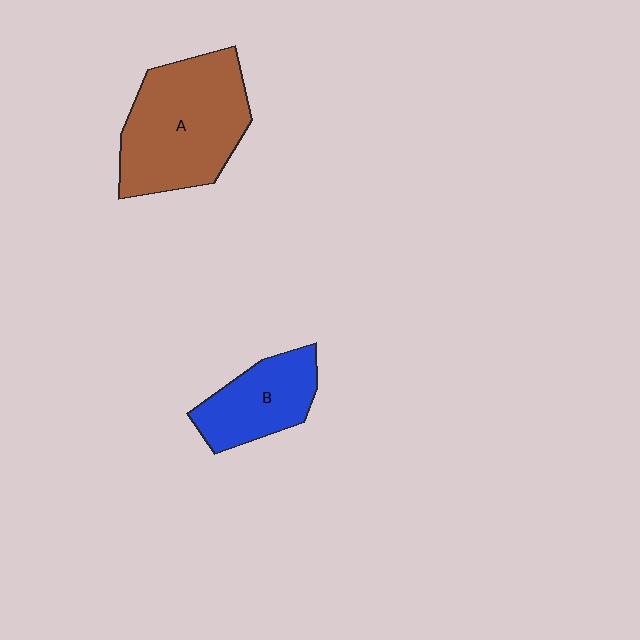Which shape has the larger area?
Shape A (brown).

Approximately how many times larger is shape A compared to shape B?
Approximately 1.8 times.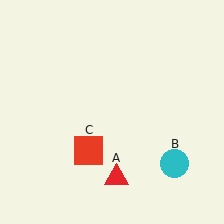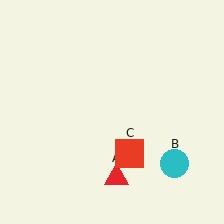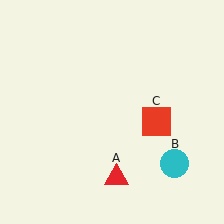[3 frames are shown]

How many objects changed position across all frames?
1 object changed position: red square (object C).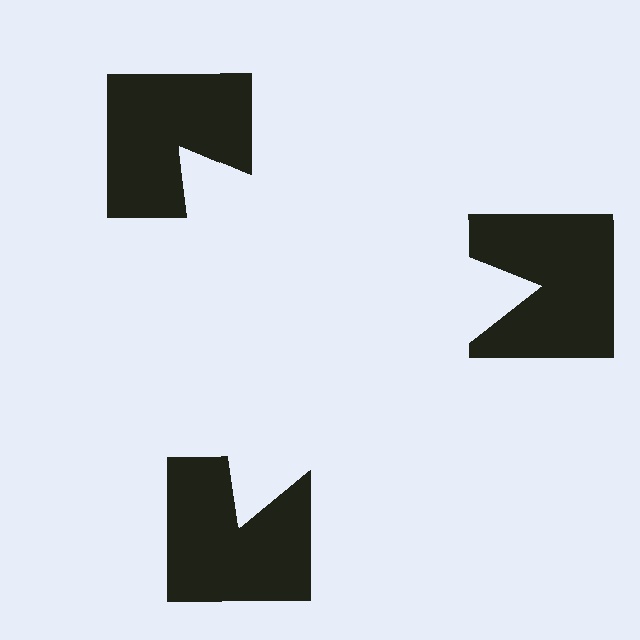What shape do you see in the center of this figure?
An illusory triangle — its edges are inferred from the aligned wedge cuts in the notched squares, not physically drawn.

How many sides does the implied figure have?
3 sides.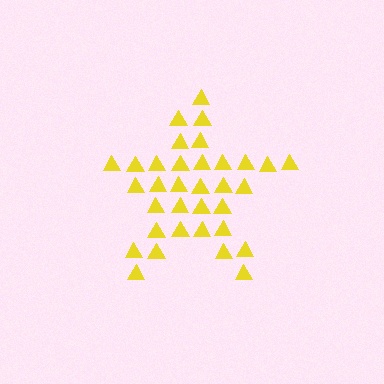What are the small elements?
The small elements are triangles.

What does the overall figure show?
The overall figure shows a star.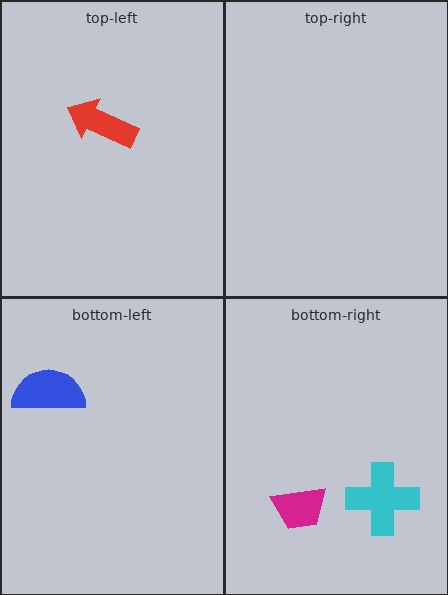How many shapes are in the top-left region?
1.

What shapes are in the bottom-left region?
The blue semicircle.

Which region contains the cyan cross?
The bottom-right region.